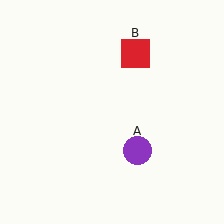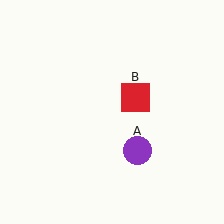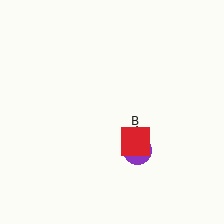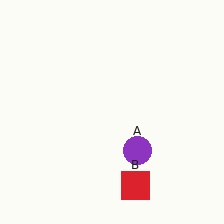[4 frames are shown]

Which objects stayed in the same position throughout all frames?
Purple circle (object A) remained stationary.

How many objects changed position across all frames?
1 object changed position: red square (object B).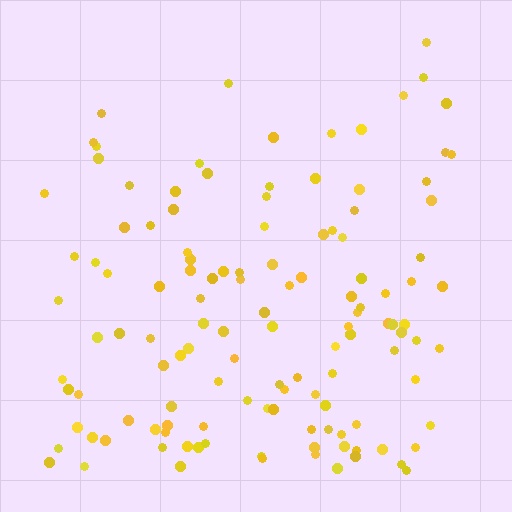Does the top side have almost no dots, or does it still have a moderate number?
Still a moderate number, just noticeably fewer than the bottom.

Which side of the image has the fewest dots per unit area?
The top.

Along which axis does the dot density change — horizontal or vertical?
Vertical.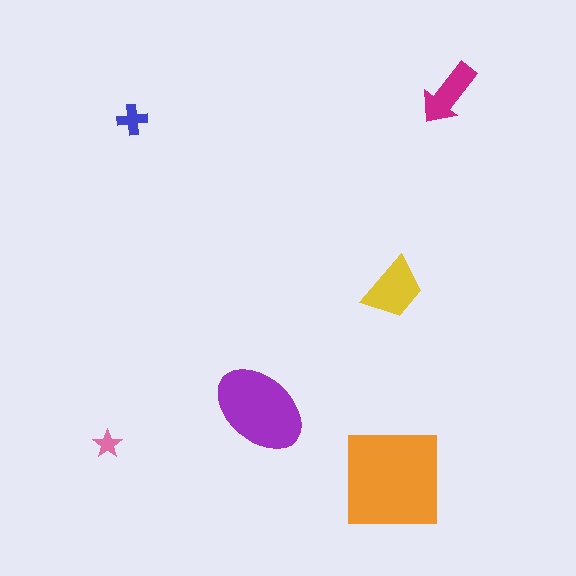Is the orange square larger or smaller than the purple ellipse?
Larger.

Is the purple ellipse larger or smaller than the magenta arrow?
Larger.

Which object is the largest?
The orange square.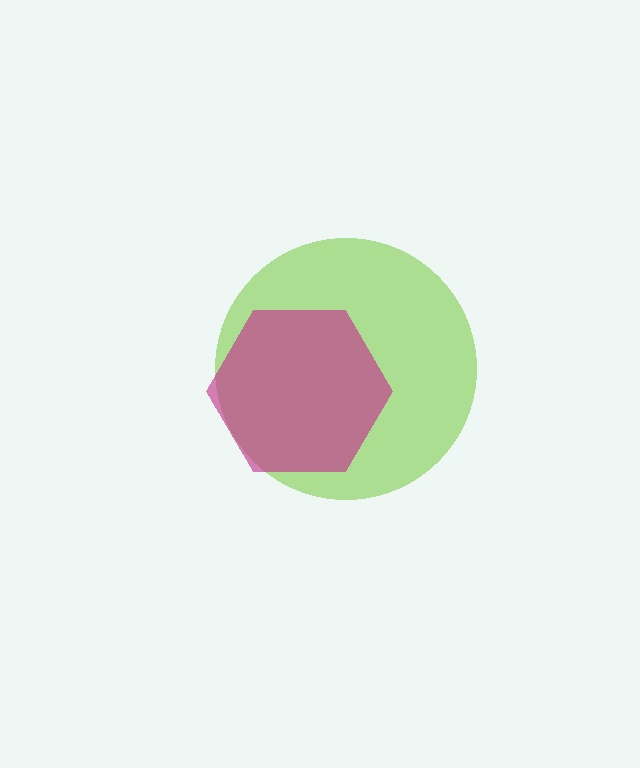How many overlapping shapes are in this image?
There are 2 overlapping shapes in the image.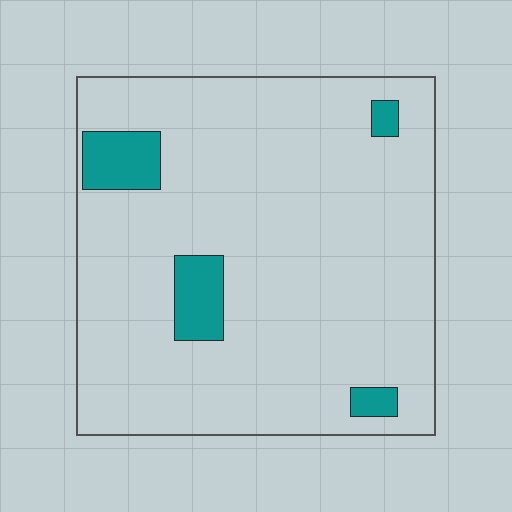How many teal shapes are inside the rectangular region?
4.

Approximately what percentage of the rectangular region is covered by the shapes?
Approximately 10%.